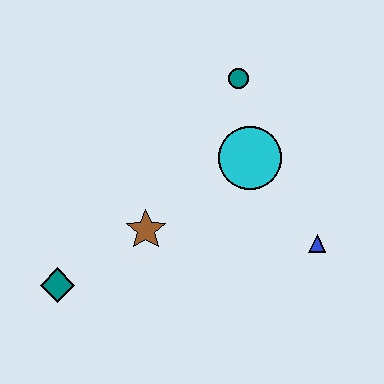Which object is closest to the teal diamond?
The brown star is closest to the teal diamond.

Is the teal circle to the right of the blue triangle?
No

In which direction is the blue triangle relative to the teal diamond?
The blue triangle is to the right of the teal diamond.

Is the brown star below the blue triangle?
No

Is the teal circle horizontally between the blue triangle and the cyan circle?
No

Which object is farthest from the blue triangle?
The teal diamond is farthest from the blue triangle.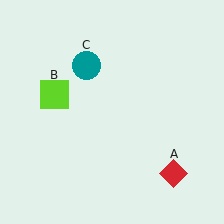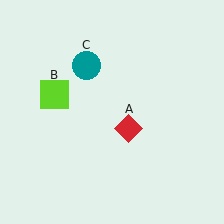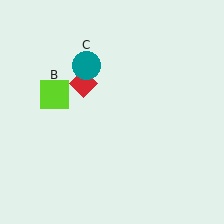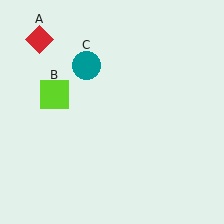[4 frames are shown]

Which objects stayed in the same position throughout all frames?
Lime square (object B) and teal circle (object C) remained stationary.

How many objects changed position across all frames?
1 object changed position: red diamond (object A).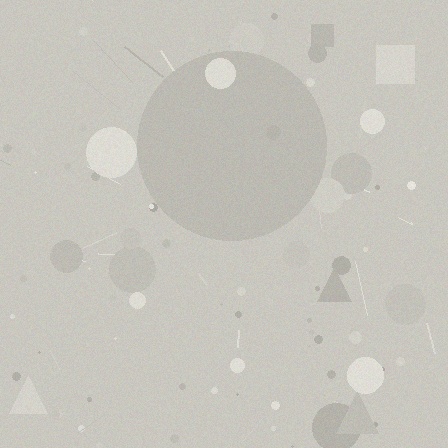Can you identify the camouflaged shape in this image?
The camouflaged shape is a circle.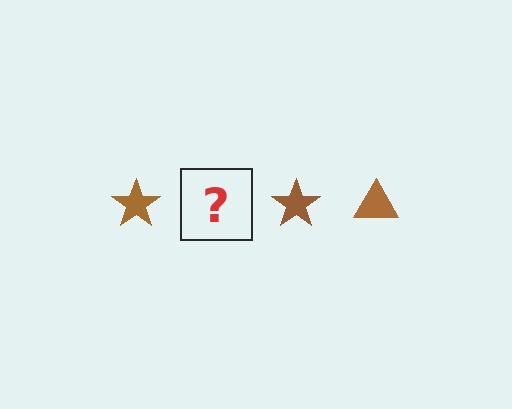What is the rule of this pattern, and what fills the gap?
The rule is that the pattern cycles through star, triangle shapes in brown. The gap should be filled with a brown triangle.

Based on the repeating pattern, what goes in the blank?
The blank should be a brown triangle.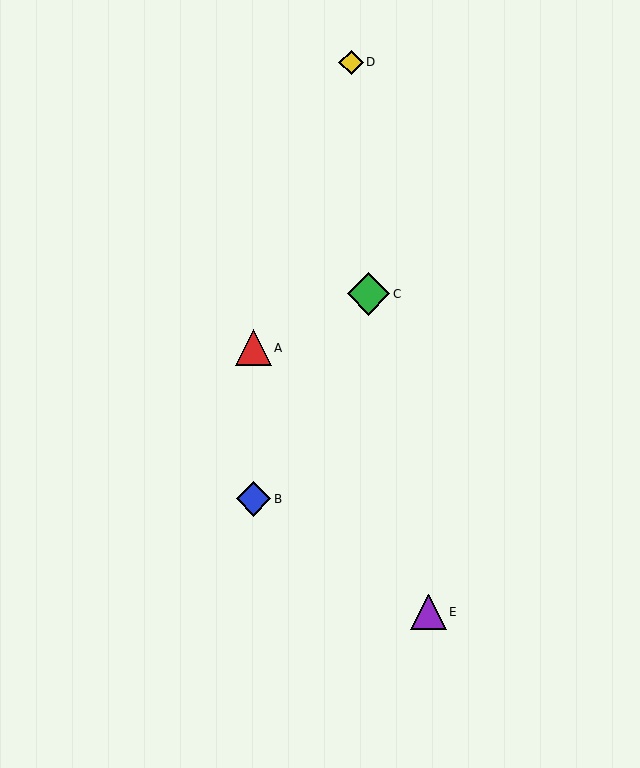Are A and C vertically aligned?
No, A is at x≈254 and C is at x≈369.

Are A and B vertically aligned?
Yes, both are at x≈254.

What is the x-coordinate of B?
Object B is at x≈254.